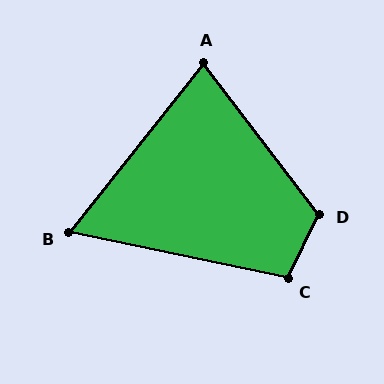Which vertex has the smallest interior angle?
B, at approximately 63 degrees.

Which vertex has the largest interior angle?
D, at approximately 117 degrees.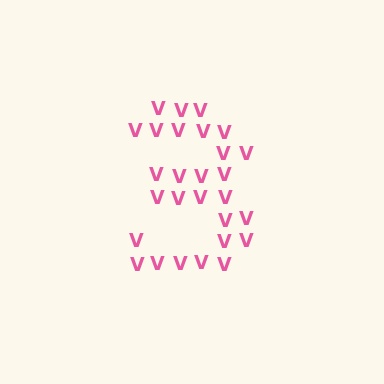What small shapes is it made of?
It is made of small letter V's.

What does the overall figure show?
The overall figure shows the digit 3.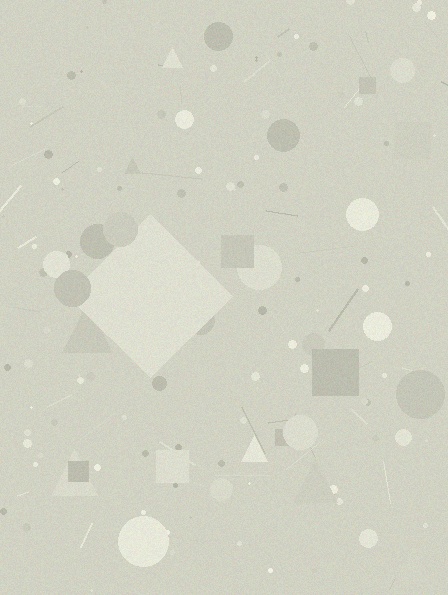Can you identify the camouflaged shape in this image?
The camouflaged shape is a diamond.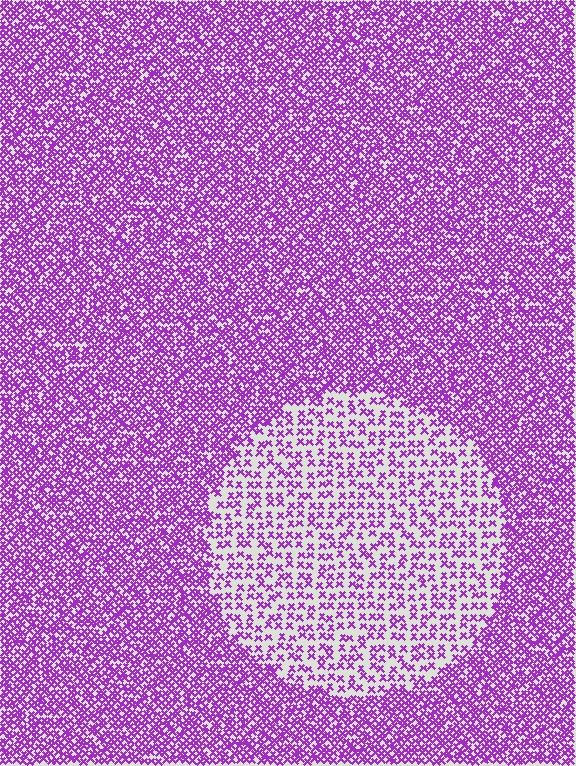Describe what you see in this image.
The image contains small purple elements arranged at two different densities. A circle-shaped region is visible where the elements are less densely packed than the surrounding area.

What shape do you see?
I see a circle.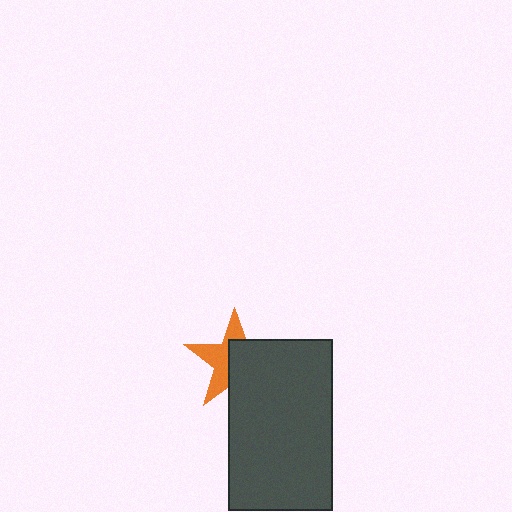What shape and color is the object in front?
The object in front is a dark gray rectangle.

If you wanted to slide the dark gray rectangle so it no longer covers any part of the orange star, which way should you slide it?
Slide it toward the lower-right — that is the most direct way to separate the two shapes.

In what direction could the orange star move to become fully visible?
The orange star could move toward the upper-left. That would shift it out from behind the dark gray rectangle entirely.